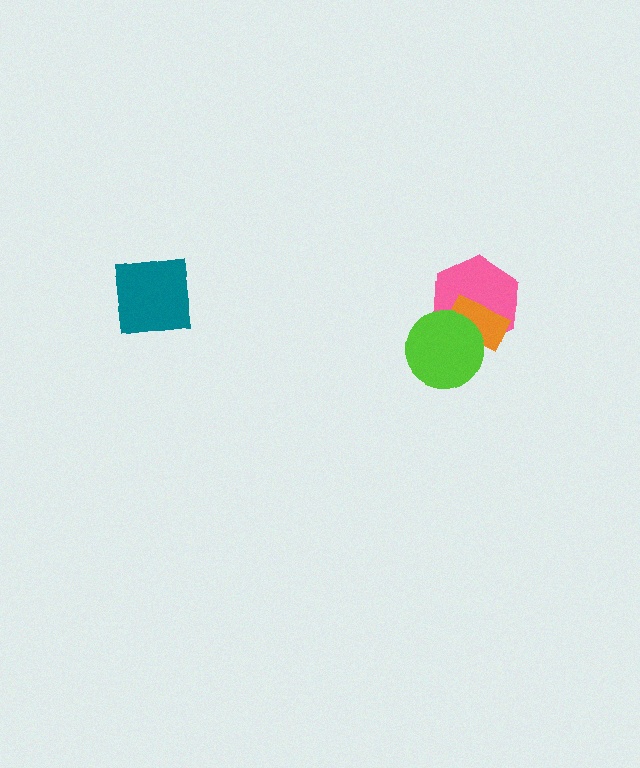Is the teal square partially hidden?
No, no other shape covers it.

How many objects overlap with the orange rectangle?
2 objects overlap with the orange rectangle.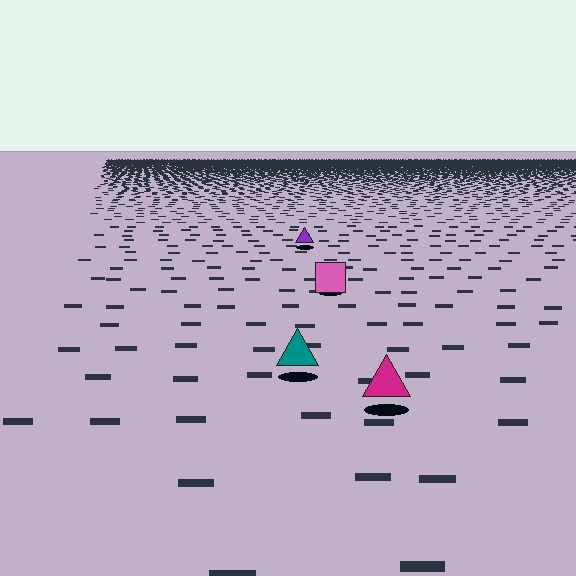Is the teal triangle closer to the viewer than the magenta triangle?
No. The magenta triangle is closer — you can tell from the texture gradient: the ground texture is coarser near it.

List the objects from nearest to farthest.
From nearest to farthest: the magenta triangle, the teal triangle, the pink square, the purple triangle.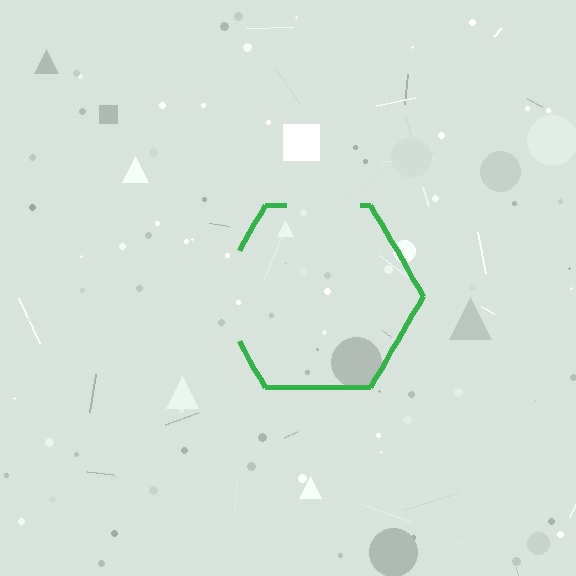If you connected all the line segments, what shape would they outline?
They would outline a hexagon.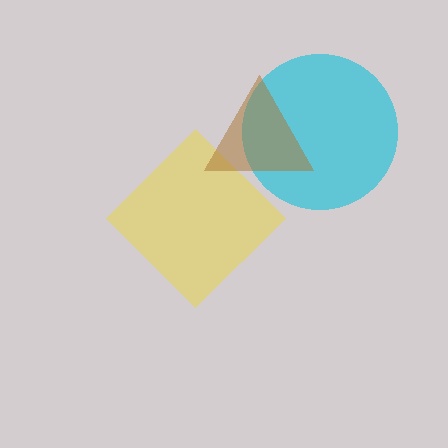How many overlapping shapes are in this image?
There are 3 overlapping shapes in the image.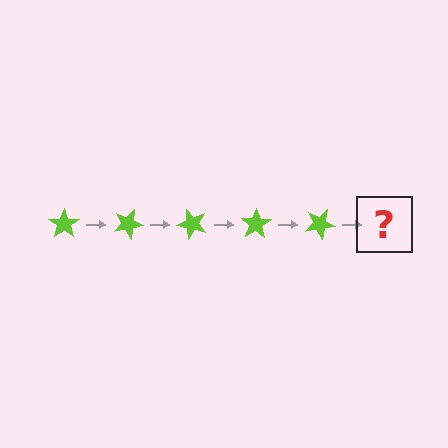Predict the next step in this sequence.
The next step is a lime star rotated 125 degrees.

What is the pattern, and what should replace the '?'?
The pattern is that the star rotates 25 degrees each step. The '?' should be a lime star rotated 125 degrees.